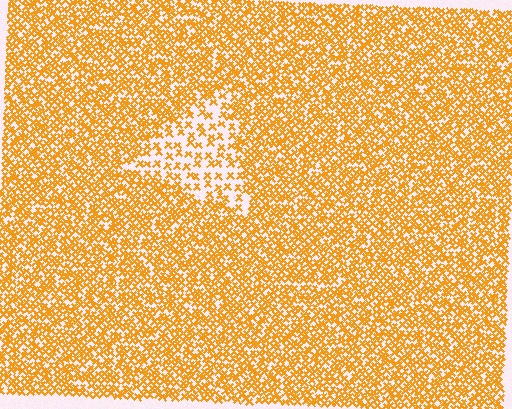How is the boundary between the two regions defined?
The boundary is defined by a change in element density (approximately 2.3x ratio). All elements are the same color, size, and shape.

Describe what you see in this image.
The image contains small orange elements arranged at two different densities. A triangle-shaped region is visible where the elements are less densely packed than the surrounding area.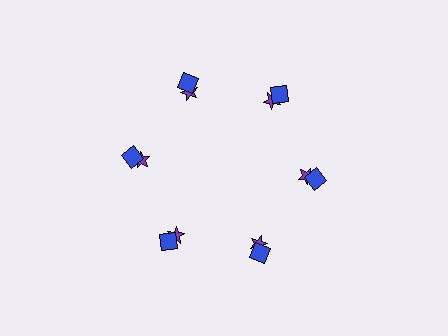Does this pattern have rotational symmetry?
Yes, this pattern has 6-fold rotational symmetry. It looks the same after rotating 60 degrees around the center.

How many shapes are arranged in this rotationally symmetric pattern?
There are 12 shapes, arranged in 6 groups of 2.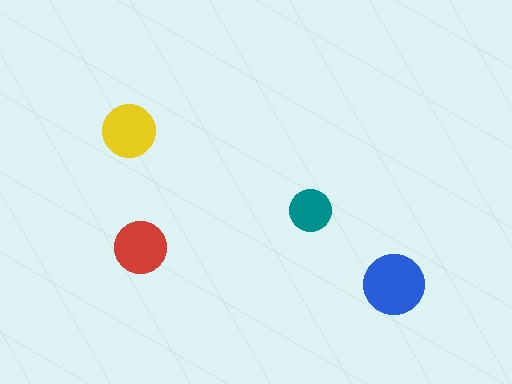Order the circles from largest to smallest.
the blue one, the yellow one, the red one, the teal one.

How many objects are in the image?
There are 4 objects in the image.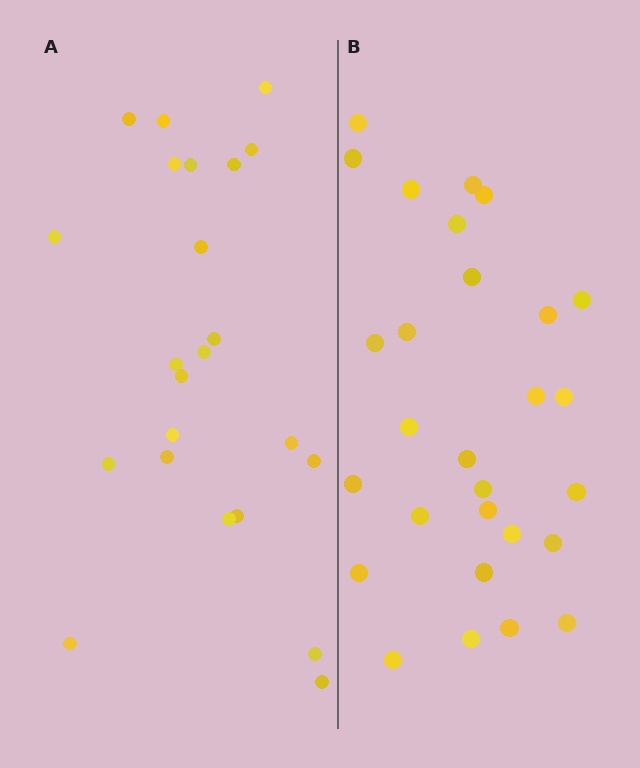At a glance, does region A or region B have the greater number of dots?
Region B (the right region) has more dots.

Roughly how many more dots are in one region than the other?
Region B has about 5 more dots than region A.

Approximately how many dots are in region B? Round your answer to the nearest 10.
About 30 dots. (The exact count is 28, which rounds to 30.)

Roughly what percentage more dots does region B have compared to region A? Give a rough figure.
About 20% more.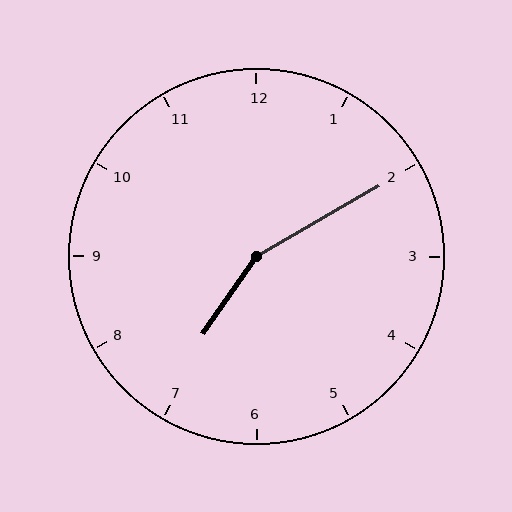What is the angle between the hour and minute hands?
Approximately 155 degrees.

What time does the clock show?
7:10.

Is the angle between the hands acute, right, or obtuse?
It is obtuse.